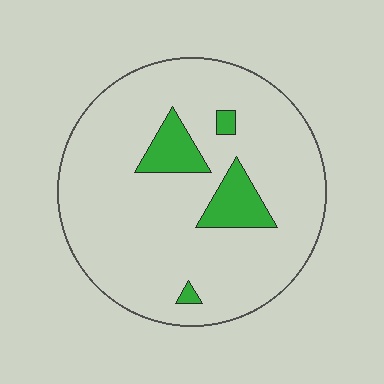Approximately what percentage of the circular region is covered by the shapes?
Approximately 10%.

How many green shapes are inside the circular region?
4.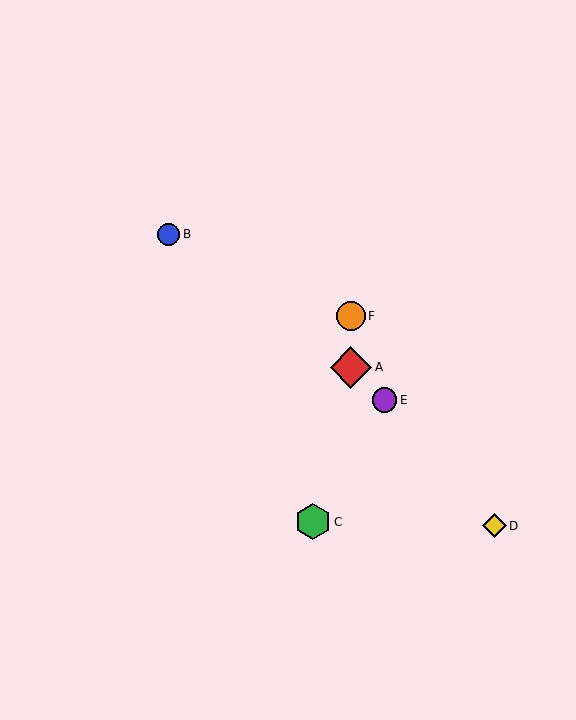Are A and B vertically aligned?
No, A is at x≈351 and B is at x≈169.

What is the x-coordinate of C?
Object C is at x≈313.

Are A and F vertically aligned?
Yes, both are at x≈351.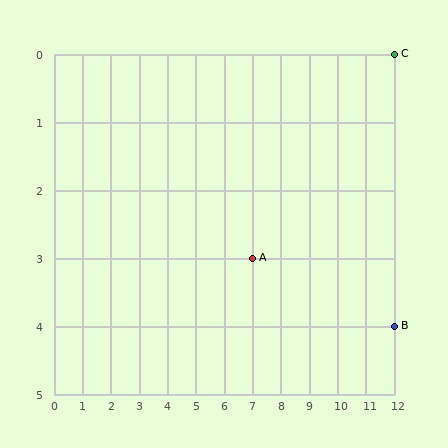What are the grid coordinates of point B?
Point B is at grid coordinates (12, 4).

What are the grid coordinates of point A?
Point A is at grid coordinates (7, 3).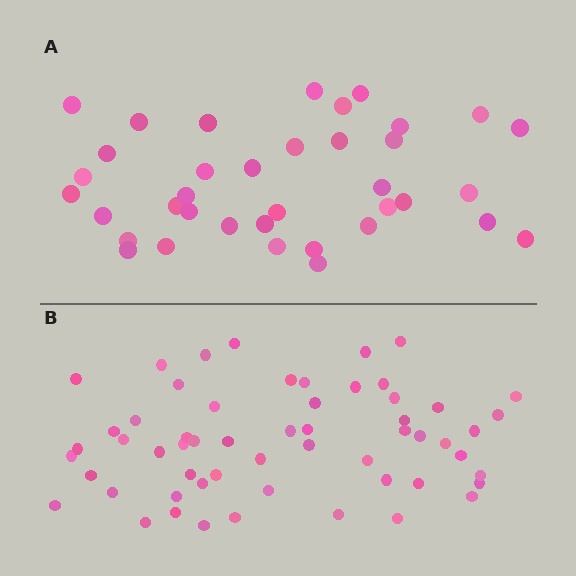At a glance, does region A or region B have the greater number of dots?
Region B (the bottom region) has more dots.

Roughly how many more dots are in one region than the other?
Region B has approximately 20 more dots than region A.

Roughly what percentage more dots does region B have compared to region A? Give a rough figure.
About 55% more.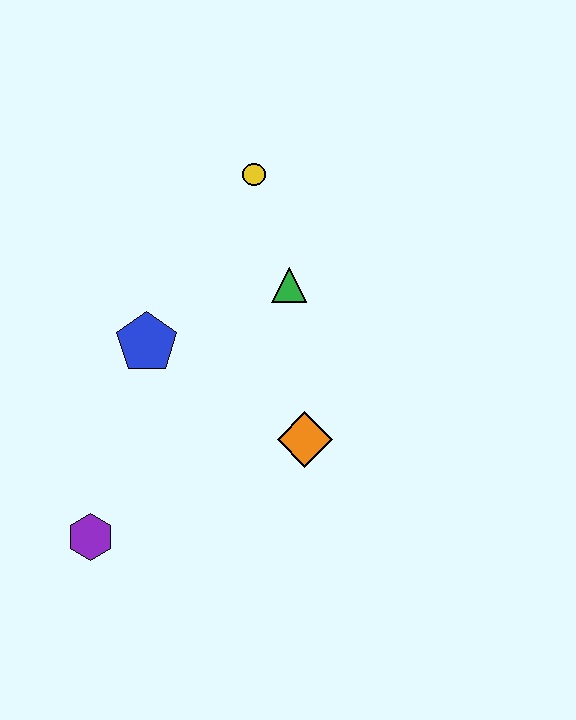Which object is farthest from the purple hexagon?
The yellow circle is farthest from the purple hexagon.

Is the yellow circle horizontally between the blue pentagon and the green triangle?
Yes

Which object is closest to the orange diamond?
The green triangle is closest to the orange diamond.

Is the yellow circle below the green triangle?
No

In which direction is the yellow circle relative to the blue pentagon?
The yellow circle is above the blue pentagon.